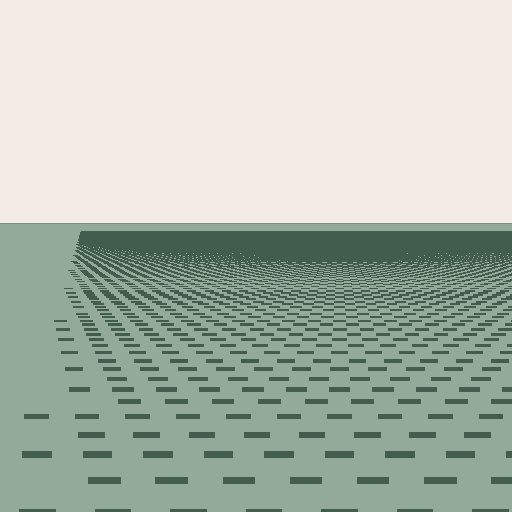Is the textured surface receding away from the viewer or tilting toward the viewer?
The surface is receding away from the viewer. Texture elements get smaller and denser toward the top.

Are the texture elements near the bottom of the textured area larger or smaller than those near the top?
Larger. Near the bottom, elements are closer to the viewer and appear at a bigger on-screen size.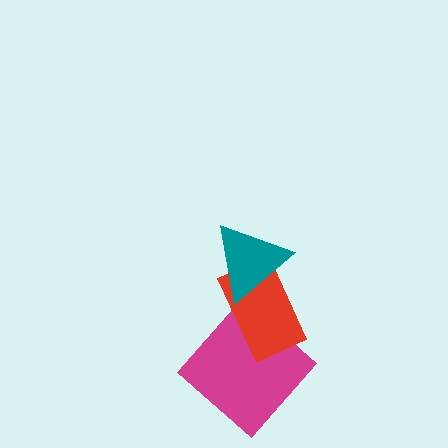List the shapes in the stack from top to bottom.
From top to bottom: the teal triangle, the red rectangle, the magenta diamond.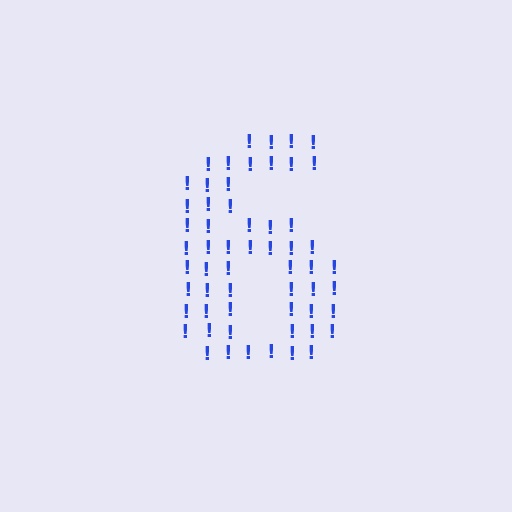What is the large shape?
The large shape is the digit 6.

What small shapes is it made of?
It is made of small exclamation marks.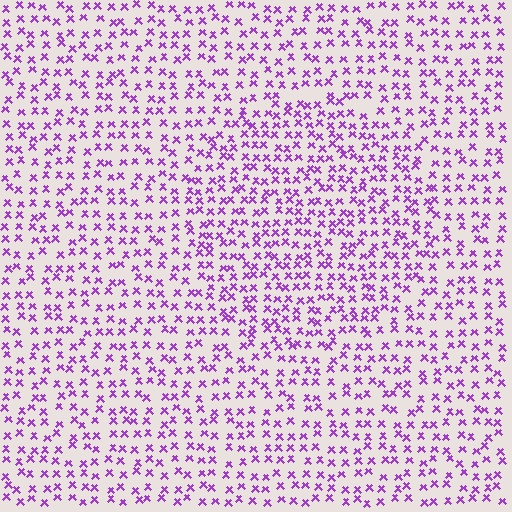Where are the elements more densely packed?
The elements are more densely packed inside the circle boundary.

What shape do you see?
I see a circle.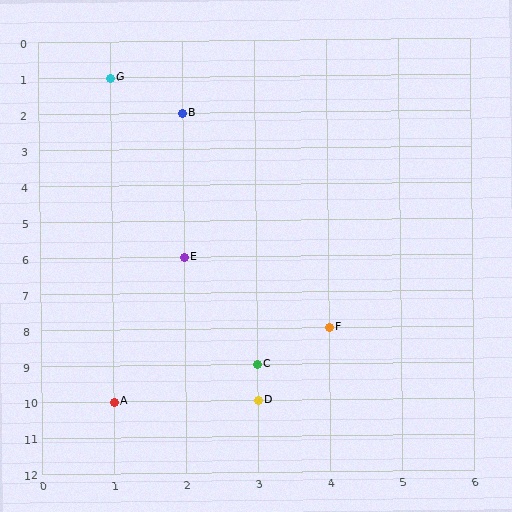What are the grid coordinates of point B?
Point B is at grid coordinates (2, 2).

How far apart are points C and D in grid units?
Points C and D are 1 row apart.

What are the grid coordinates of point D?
Point D is at grid coordinates (3, 10).